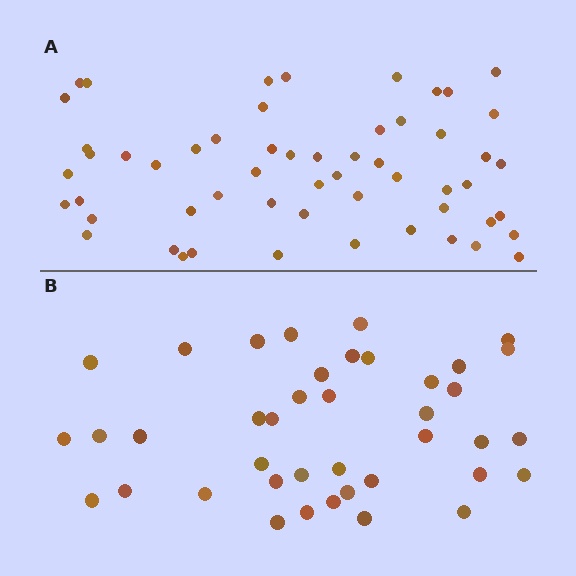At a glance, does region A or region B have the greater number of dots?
Region A (the top region) has more dots.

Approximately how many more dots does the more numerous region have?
Region A has approximately 15 more dots than region B.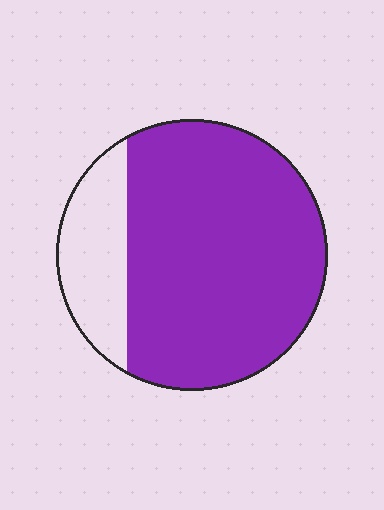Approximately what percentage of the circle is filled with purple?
Approximately 80%.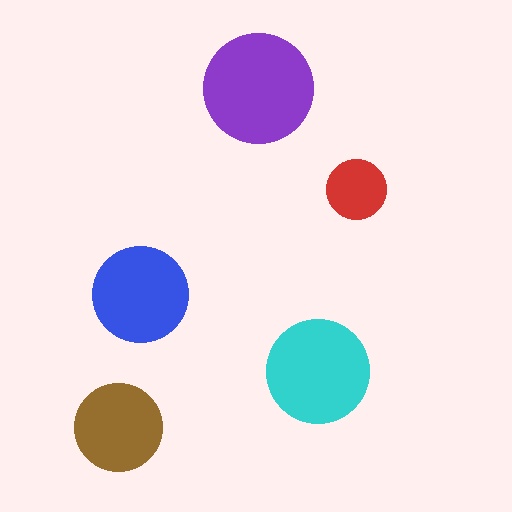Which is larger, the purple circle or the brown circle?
The purple one.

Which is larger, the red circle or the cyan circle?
The cyan one.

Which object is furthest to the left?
The brown circle is leftmost.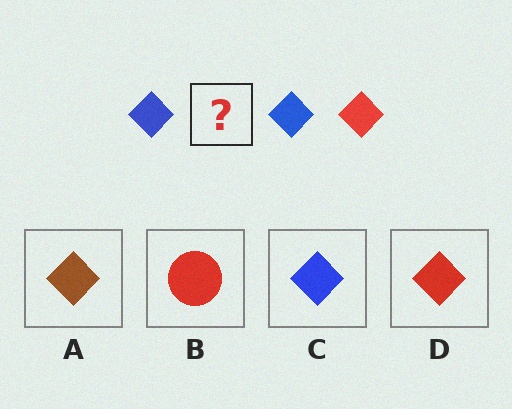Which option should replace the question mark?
Option D.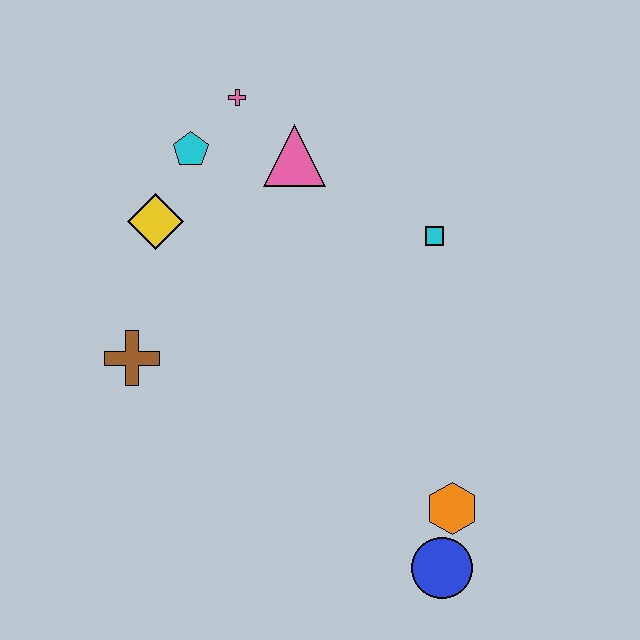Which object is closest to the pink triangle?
The pink cross is closest to the pink triangle.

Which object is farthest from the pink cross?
The blue circle is farthest from the pink cross.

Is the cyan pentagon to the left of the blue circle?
Yes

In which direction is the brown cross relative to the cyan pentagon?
The brown cross is below the cyan pentagon.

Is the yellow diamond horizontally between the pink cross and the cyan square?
No